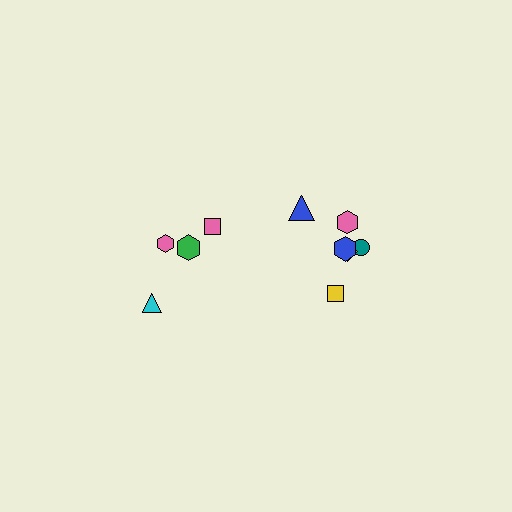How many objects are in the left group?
There are 4 objects.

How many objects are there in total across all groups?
There are 10 objects.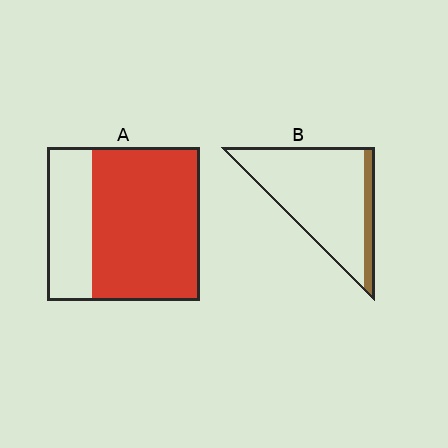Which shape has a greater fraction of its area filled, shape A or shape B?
Shape A.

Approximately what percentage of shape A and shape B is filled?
A is approximately 70% and B is approximately 15%.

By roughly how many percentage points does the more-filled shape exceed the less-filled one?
By roughly 55 percentage points (A over B).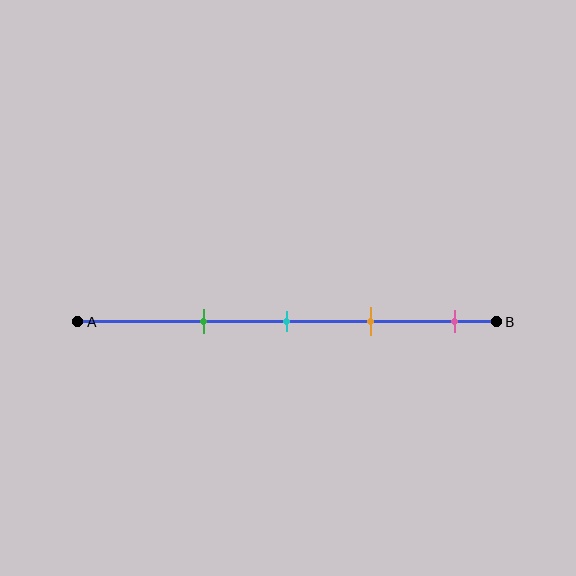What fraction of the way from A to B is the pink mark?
The pink mark is approximately 90% (0.9) of the way from A to B.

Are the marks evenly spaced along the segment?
Yes, the marks are approximately evenly spaced.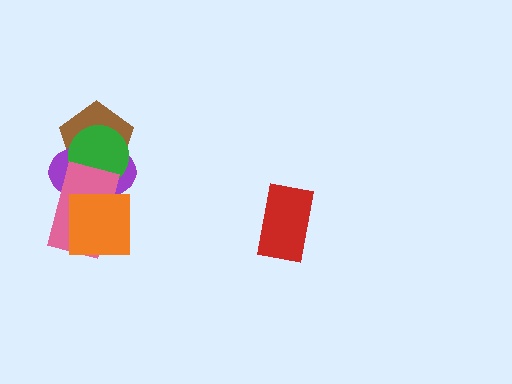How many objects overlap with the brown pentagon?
3 objects overlap with the brown pentagon.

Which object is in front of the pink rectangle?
The orange square is in front of the pink rectangle.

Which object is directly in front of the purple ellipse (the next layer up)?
The green circle is directly in front of the purple ellipse.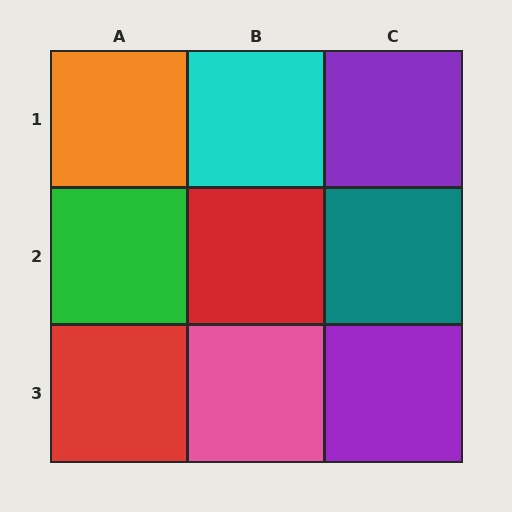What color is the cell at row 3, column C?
Purple.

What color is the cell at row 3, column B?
Pink.